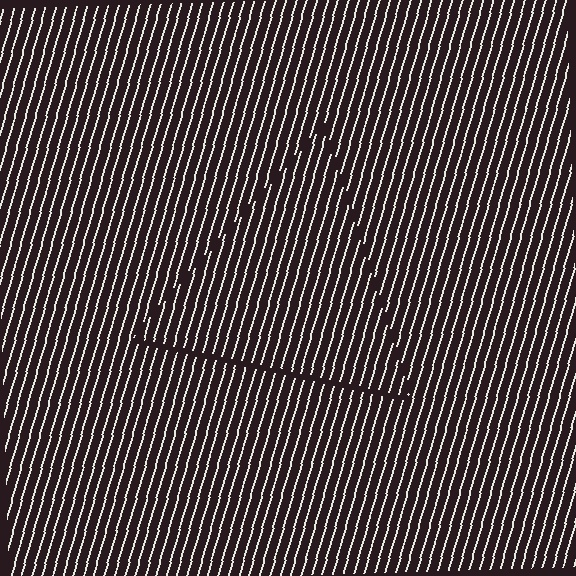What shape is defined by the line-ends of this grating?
An illusory triangle. The interior of the shape contains the same grating, shifted by half a period — the contour is defined by the phase discontinuity where line-ends from the inner and outer gratings abut.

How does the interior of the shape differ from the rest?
The interior of the shape contains the same grating, shifted by half a period — the contour is defined by the phase discontinuity where line-ends from the inner and outer gratings abut.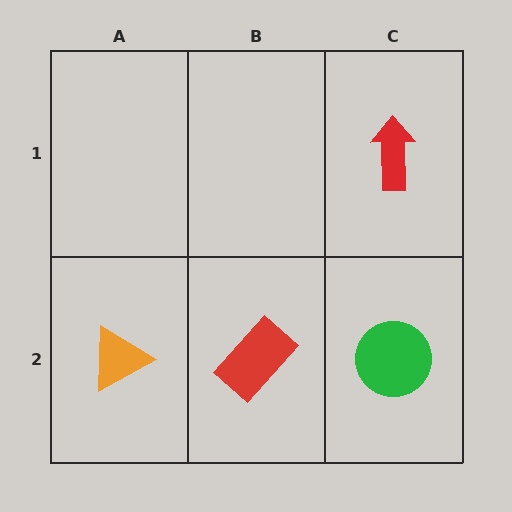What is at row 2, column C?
A green circle.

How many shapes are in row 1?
1 shape.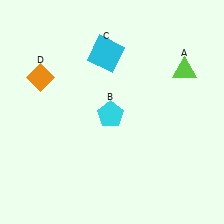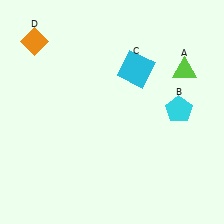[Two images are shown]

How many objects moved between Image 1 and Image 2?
3 objects moved between the two images.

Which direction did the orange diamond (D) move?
The orange diamond (D) moved up.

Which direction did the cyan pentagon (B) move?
The cyan pentagon (B) moved right.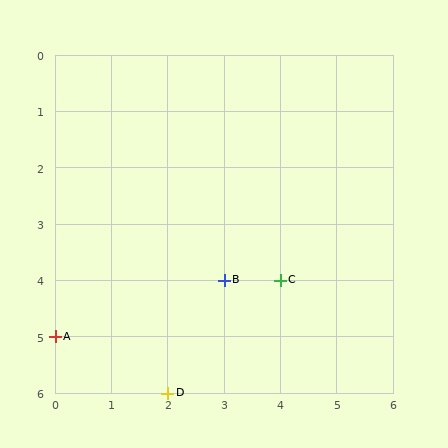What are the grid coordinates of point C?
Point C is at grid coordinates (4, 4).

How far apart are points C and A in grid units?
Points C and A are 4 columns and 1 row apart (about 4.1 grid units diagonally).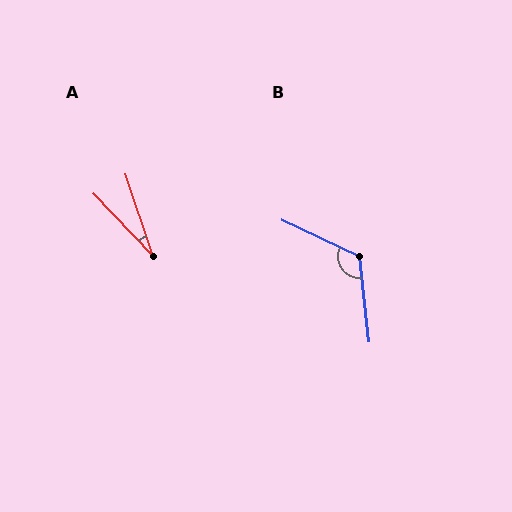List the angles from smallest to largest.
A (25°), B (122°).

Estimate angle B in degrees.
Approximately 122 degrees.